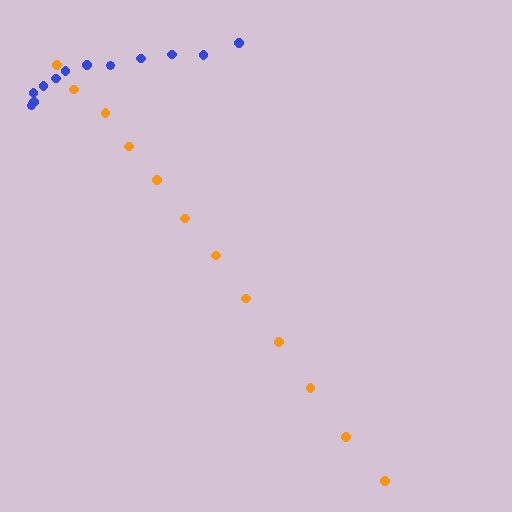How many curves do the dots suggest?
There are 2 distinct paths.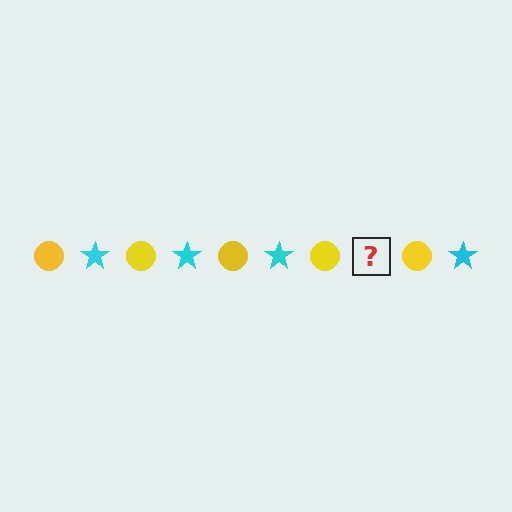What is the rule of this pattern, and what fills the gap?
The rule is that the pattern alternates between yellow circle and cyan star. The gap should be filled with a cyan star.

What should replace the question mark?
The question mark should be replaced with a cyan star.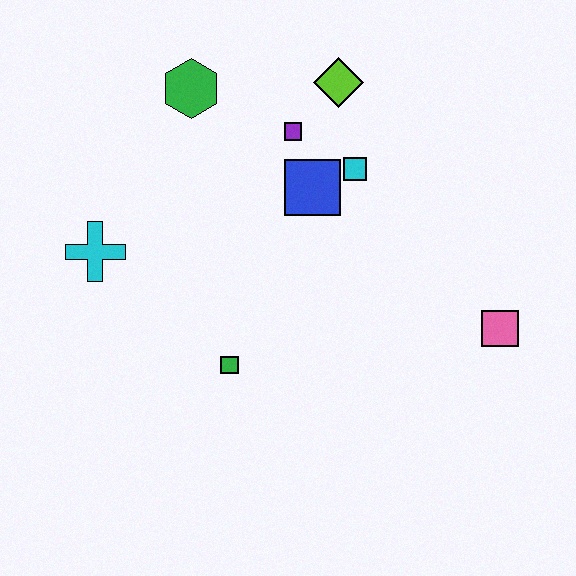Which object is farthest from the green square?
The lime diamond is farthest from the green square.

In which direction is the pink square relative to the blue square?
The pink square is to the right of the blue square.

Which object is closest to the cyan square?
The blue square is closest to the cyan square.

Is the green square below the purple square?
Yes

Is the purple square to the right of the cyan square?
No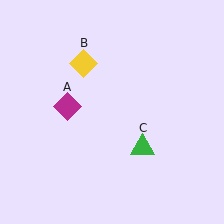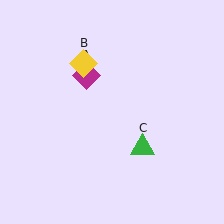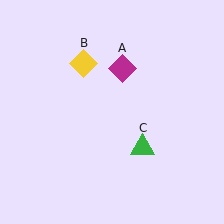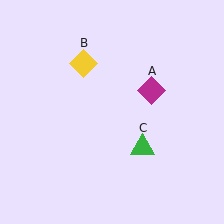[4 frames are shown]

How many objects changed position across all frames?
1 object changed position: magenta diamond (object A).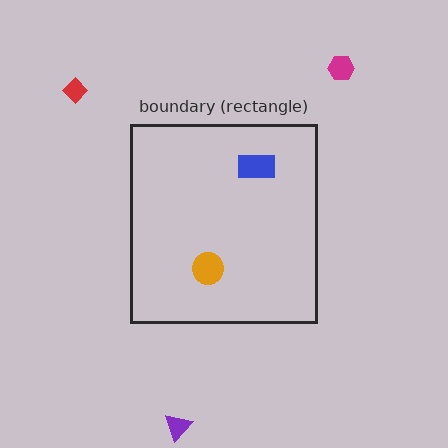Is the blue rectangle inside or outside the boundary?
Inside.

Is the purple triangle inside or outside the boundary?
Outside.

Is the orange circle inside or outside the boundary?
Inside.